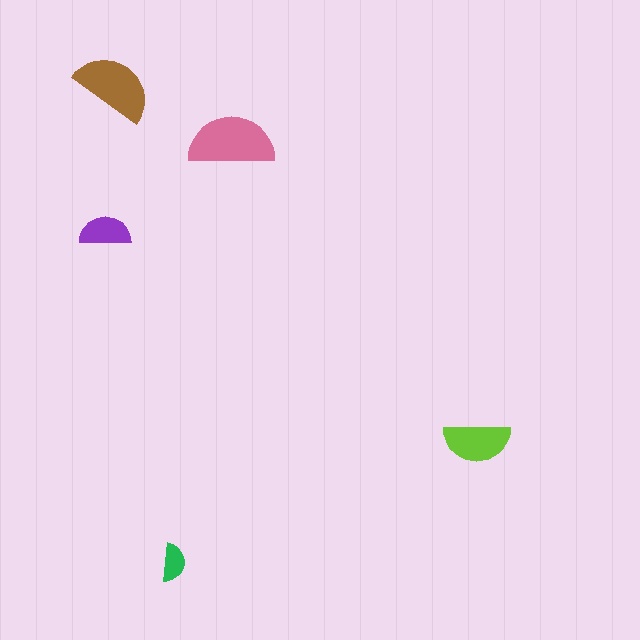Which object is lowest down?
The green semicircle is bottommost.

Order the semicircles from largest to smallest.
the pink one, the brown one, the lime one, the purple one, the green one.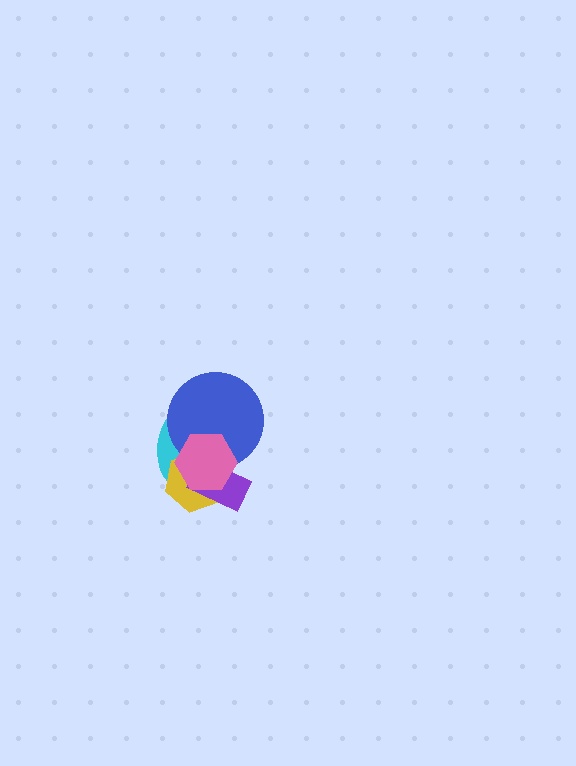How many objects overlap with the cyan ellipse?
4 objects overlap with the cyan ellipse.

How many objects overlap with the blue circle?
4 objects overlap with the blue circle.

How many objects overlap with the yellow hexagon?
4 objects overlap with the yellow hexagon.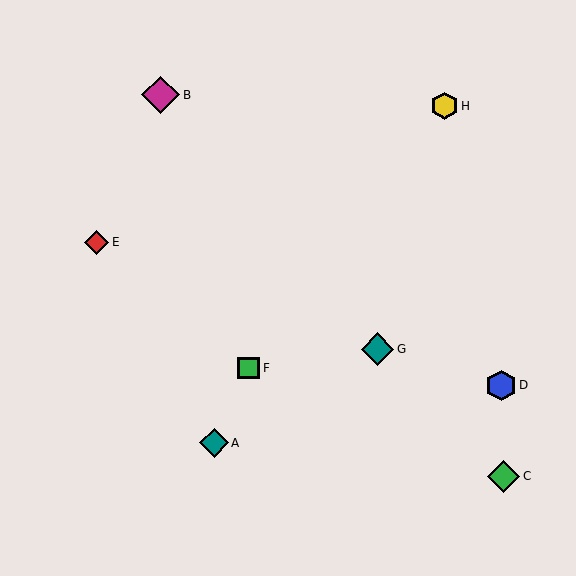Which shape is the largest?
The magenta diamond (labeled B) is the largest.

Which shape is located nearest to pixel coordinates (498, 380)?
The blue hexagon (labeled D) at (501, 385) is nearest to that location.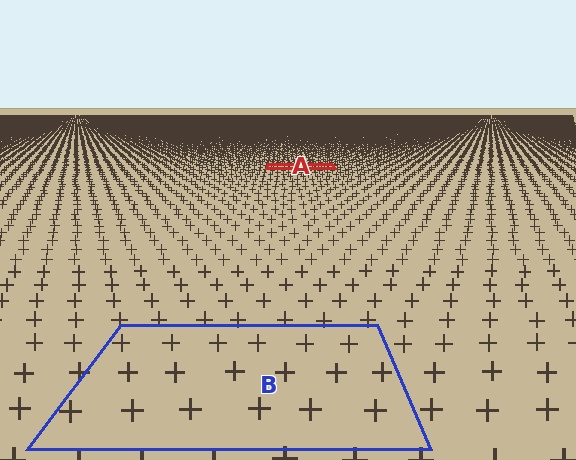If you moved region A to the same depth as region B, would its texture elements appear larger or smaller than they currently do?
They would appear larger. At a closer depth, the same texture elements are projected at a bigger on-screen size.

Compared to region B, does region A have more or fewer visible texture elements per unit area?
Region A has more texture elements per unit area — they are packed more densely because it is farther away.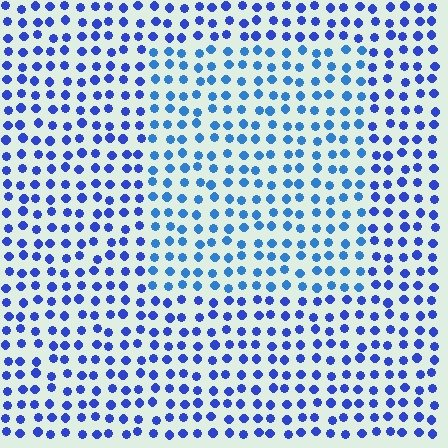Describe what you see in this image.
The image is filled with small blue elements in a uniform arrangement. A rectangle-shaped region is visible where the elements are tinted to a slightly different hue, forming a subtle color boundary.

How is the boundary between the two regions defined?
The boundary is defined purely by a slight shift in hue (about 23 degrees). Spacing, size, and orientation are identical on both sides.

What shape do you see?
I see a rectangle.